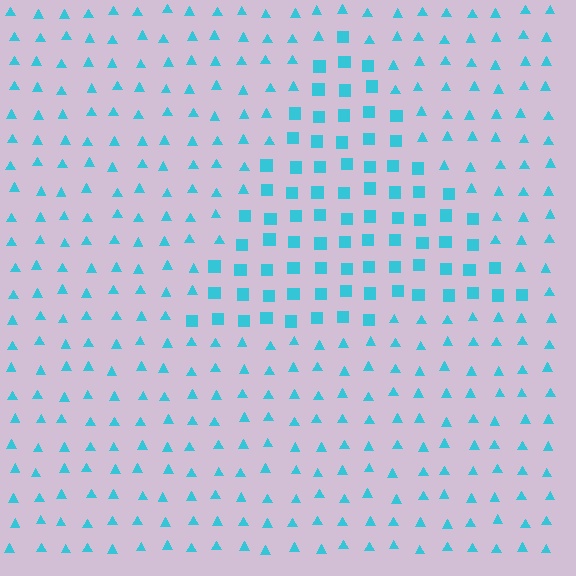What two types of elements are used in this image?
The image uses squares inside the triangle region and triangles outside it.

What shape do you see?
I see a triangle.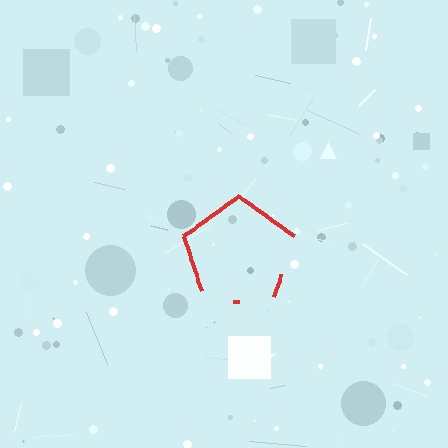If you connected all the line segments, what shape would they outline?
They would outline a pentagon.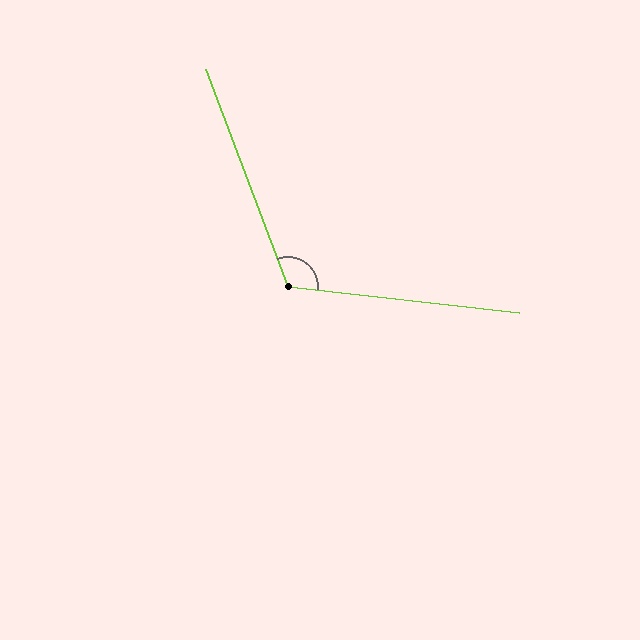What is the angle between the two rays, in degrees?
Approximately 117 degrees.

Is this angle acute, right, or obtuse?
It is obtuse.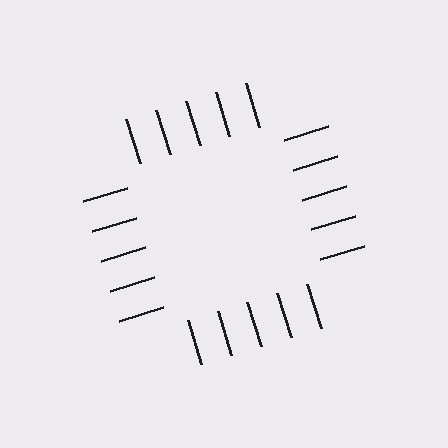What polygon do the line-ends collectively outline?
An illusory square — the line segments terminate on its edges but no continuous stroke is drawn.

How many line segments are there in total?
20 — 5 along each of the 4 edges.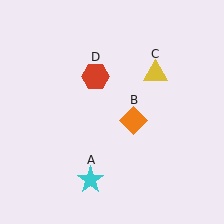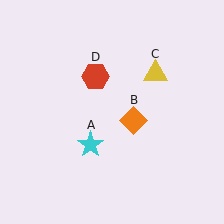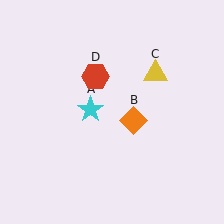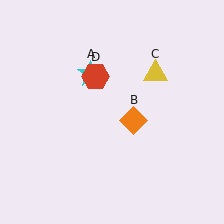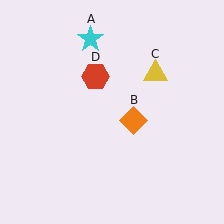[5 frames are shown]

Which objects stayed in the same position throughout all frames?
Orange diamond (object B) and yellow triangle (object C) and red hexagon (object D) remained stationary.